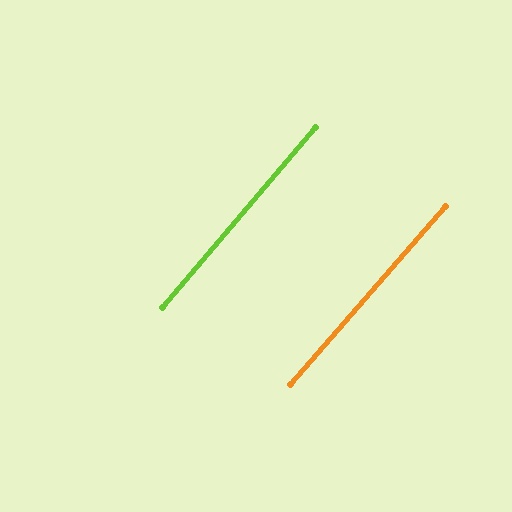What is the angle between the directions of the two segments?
Approximately 1 degree.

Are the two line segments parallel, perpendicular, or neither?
Parallel — their directions differ by only 0.5°.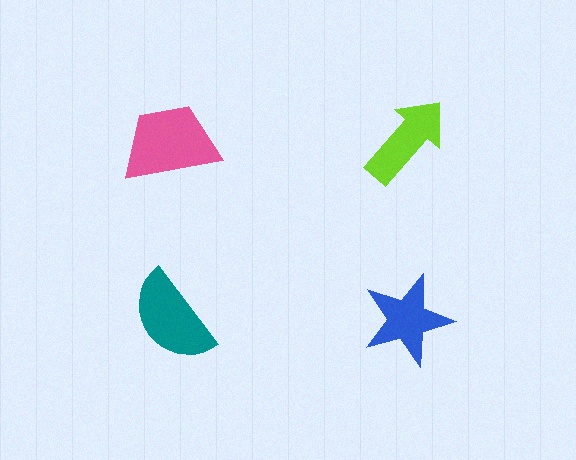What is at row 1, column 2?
A lime arrow.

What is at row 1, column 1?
A pink trapezoid.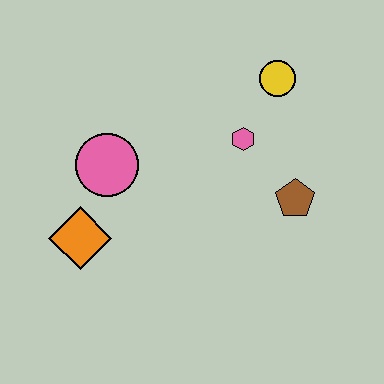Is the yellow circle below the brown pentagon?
No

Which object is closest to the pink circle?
The orange diamond is closest to the pink circle.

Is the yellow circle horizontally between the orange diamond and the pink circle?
No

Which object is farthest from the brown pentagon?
The orange diamond is farthest from the brown pentagon.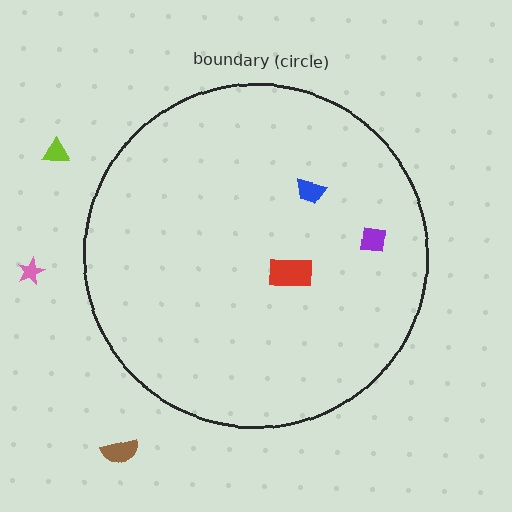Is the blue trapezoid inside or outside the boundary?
Inside.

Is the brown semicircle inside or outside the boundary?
Outside.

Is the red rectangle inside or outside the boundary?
Inside.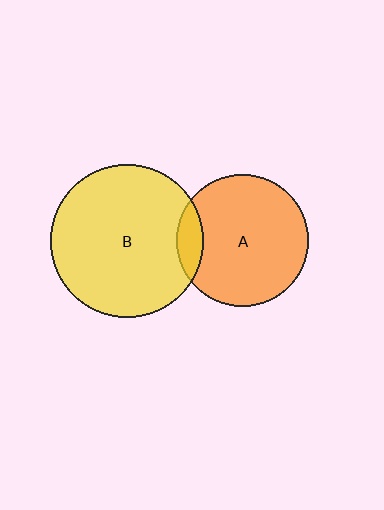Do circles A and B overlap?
Yes.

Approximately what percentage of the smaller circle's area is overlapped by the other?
Approximately 10%.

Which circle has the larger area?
Circle B (yellow).